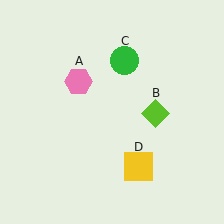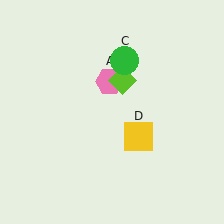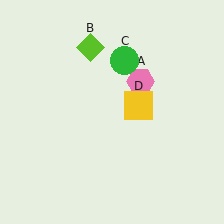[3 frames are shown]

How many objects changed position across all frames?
3 objects changed position: pink hexagon (object A), lime diamond (object B), yellow square (object D).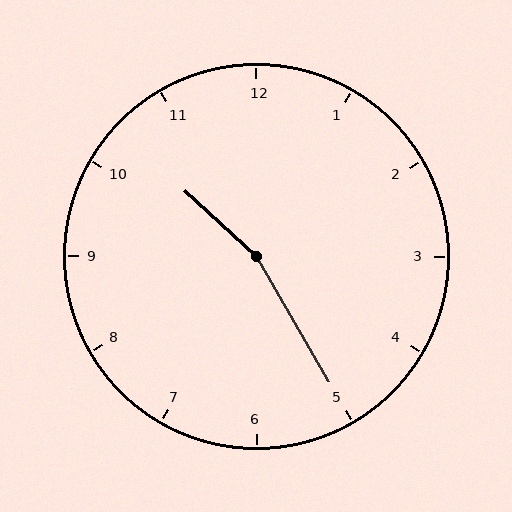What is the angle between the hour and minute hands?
Approximately 162 degrees.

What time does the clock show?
10:25.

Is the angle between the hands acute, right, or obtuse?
It is obtuse.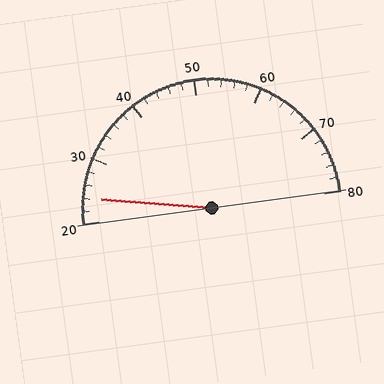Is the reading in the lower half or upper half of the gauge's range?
The reading is in the lower half of the range (20 to 80).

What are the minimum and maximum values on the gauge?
The gauge ranges from 20 to 80.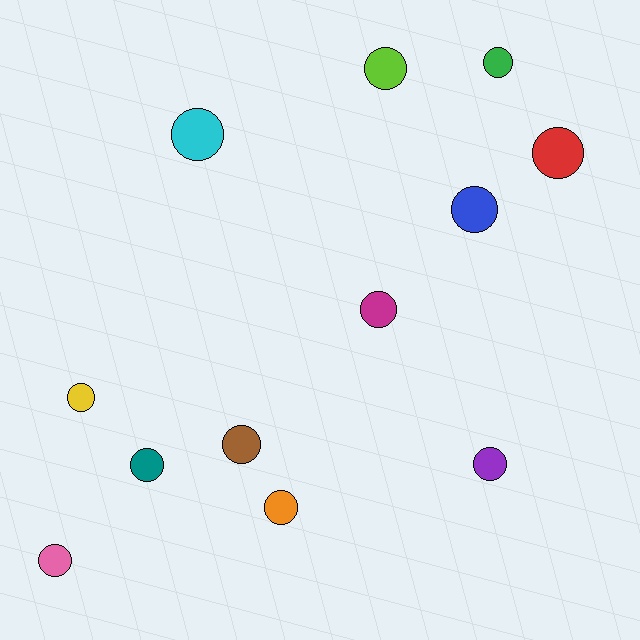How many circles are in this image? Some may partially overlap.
There are 12 circles.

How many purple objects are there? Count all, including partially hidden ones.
There is 1 purple object.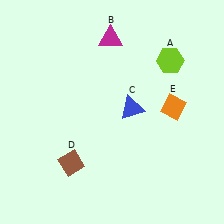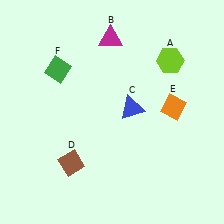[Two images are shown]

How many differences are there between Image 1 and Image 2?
There is 1 difference between the two images.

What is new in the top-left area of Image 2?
A green diamond (F) was added in the top-left area of Image 2.